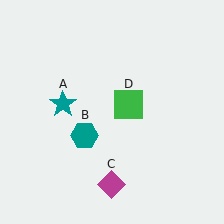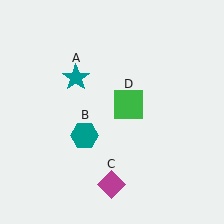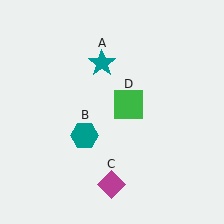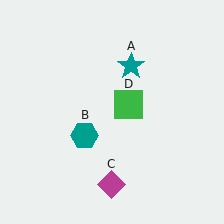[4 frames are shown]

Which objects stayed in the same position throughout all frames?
Teal hexagon (object B) and magenta diamond (object C) and green square (object D) remained stationary.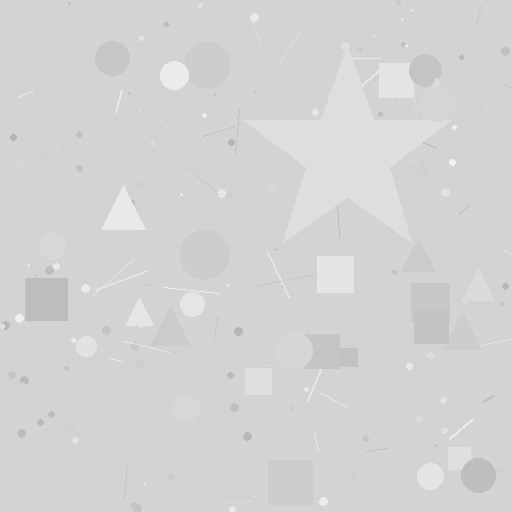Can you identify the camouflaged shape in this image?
The camouflaged shape is a star.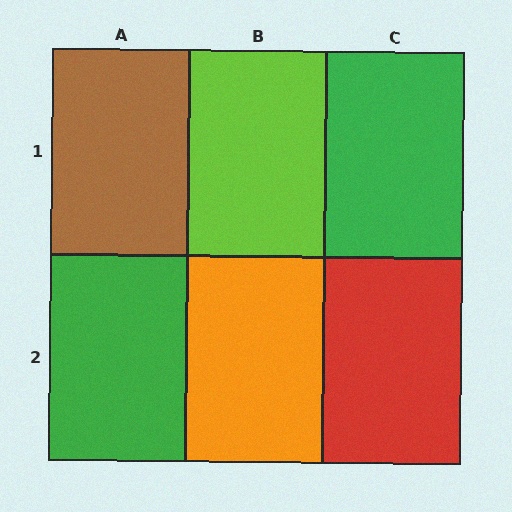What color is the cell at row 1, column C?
Green.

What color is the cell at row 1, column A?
Brown.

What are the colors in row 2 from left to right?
Green, orange, red.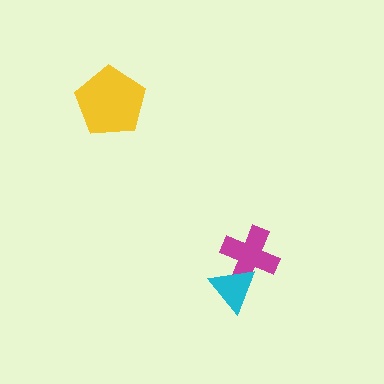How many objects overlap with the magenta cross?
1 object overlaps with the magenta cross.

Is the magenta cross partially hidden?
Yes, it is partially covered by another shape.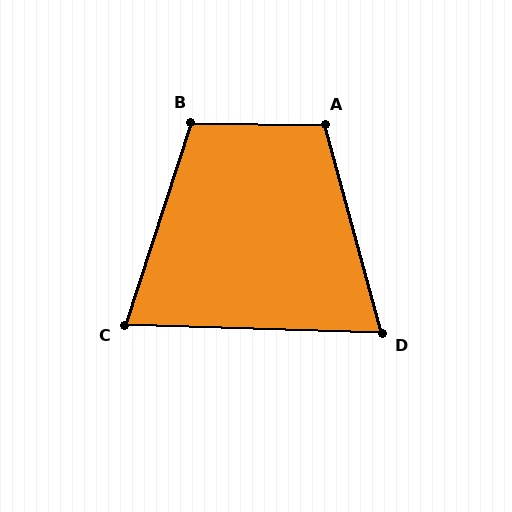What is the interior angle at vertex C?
Approximately 74 degrees (acute).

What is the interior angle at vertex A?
Approximately 106 degrees (obtuse).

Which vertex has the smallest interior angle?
D, at approximately 73 degrees.